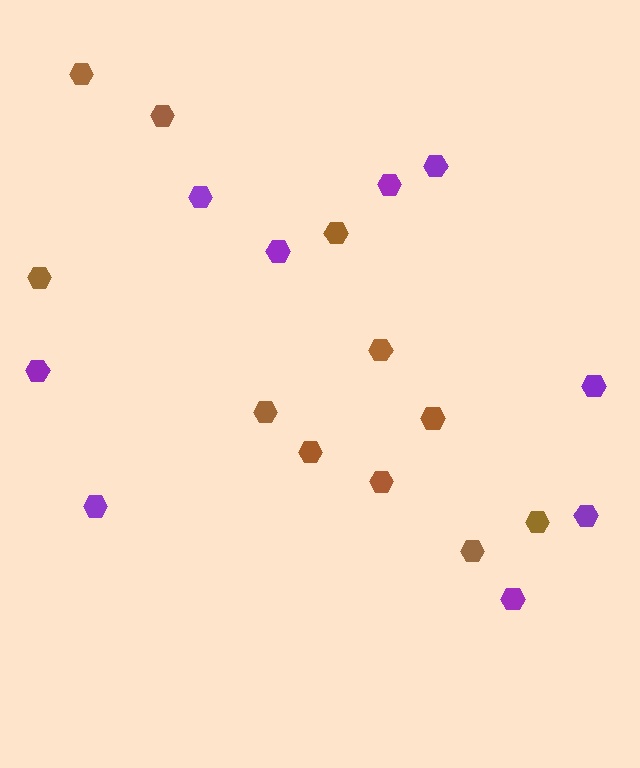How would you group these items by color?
There are 2 groups: one group of purple hexagons (9) and one group of brown hexagons (11).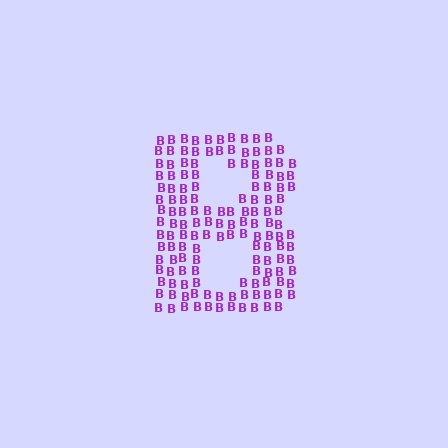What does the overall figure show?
The overall figure shows the letter B.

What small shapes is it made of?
It is made of small letter B's.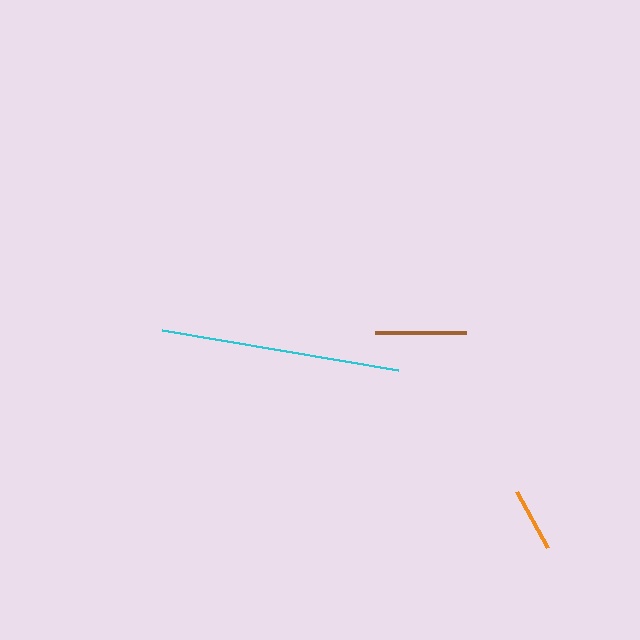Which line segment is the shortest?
The orange line is the shortest at approximately 64 pixels.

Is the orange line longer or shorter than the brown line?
The brown line is longer than the orange line.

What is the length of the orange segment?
The orange segment is approximately 64 pixels long.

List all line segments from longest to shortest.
From longest to shortest: cyan, brown, orange.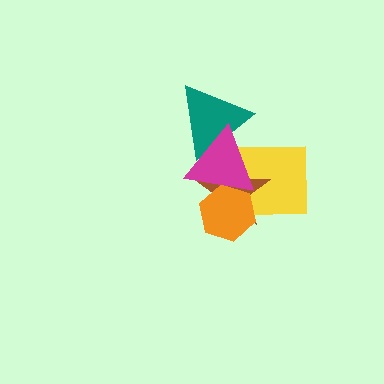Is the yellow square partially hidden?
Yes, it is partially covered by another shape.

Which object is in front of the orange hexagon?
The magenta triangle is in front of the orange hexagon.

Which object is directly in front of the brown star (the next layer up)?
The teal triangle is directly in front of the brown star.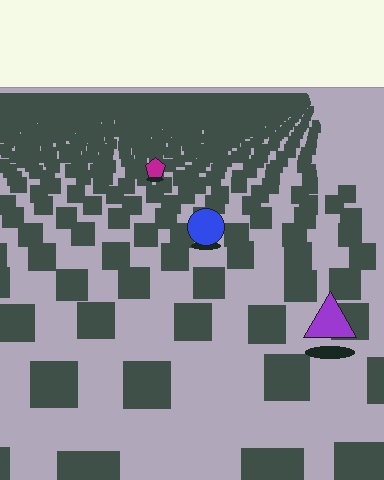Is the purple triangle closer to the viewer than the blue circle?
Yes. The purple triangle is closer — you can tell from the texture gradient: the ground texture is coarser near it.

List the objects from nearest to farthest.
From nearest to farthest: the purple triangle, the blue circle, the magenta pentagon.